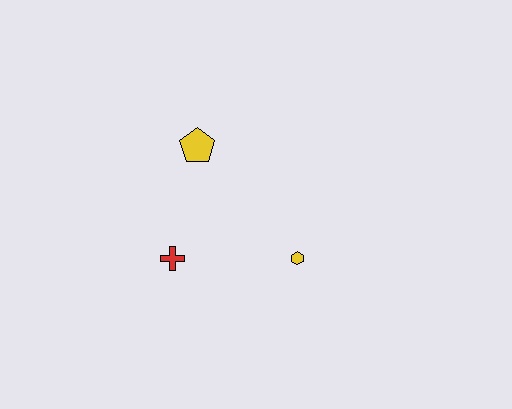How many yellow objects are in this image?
There are 2 yellow objects.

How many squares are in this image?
There are no squares.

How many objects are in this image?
There are 3 objects.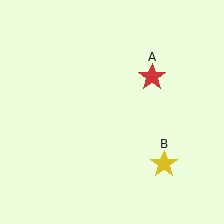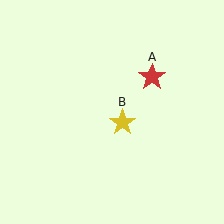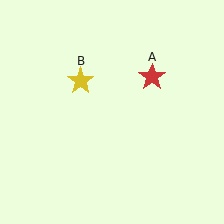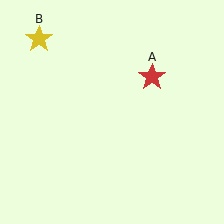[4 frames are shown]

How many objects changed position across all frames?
1 object changed position: yellow star (object B).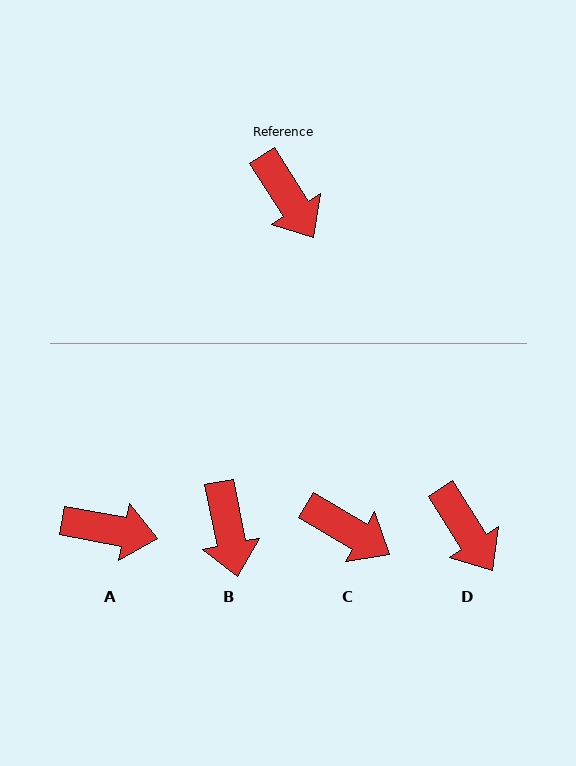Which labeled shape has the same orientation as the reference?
D.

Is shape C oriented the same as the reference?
No, it is off by about 27 degrees.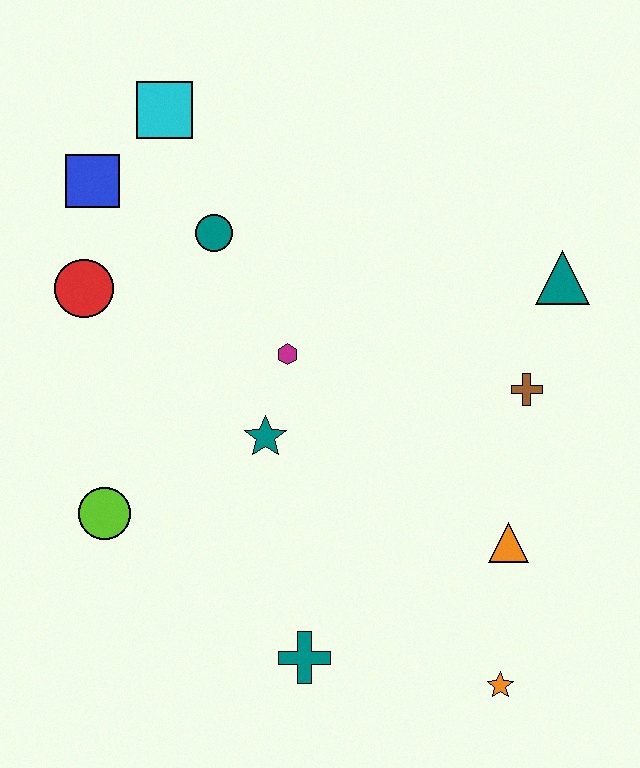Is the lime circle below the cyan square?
Yes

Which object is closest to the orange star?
The orange triangle is closest to the orange star.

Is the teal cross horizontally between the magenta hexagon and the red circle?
No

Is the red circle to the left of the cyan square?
Yes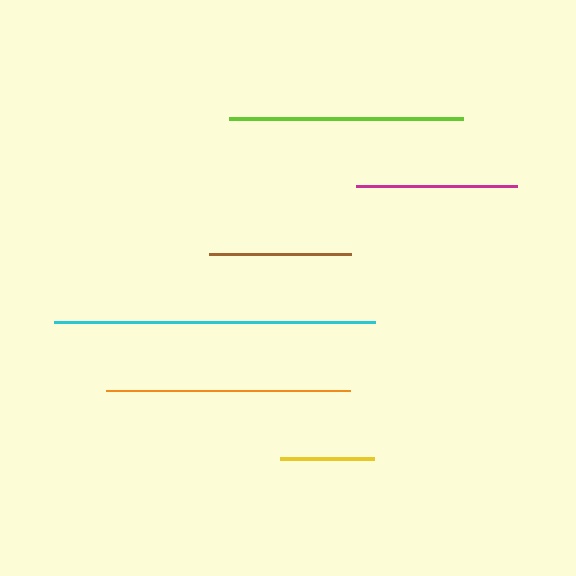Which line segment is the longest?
The cyan line is the longest at approximately 320 pixels.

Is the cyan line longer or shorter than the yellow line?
The cyan line is longer than the yellow line.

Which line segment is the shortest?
The yellow line is the shortest at approximately 95 pixels.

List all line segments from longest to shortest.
From longest to shortest: cyan, orange, lime, magenta, brown, yellow.